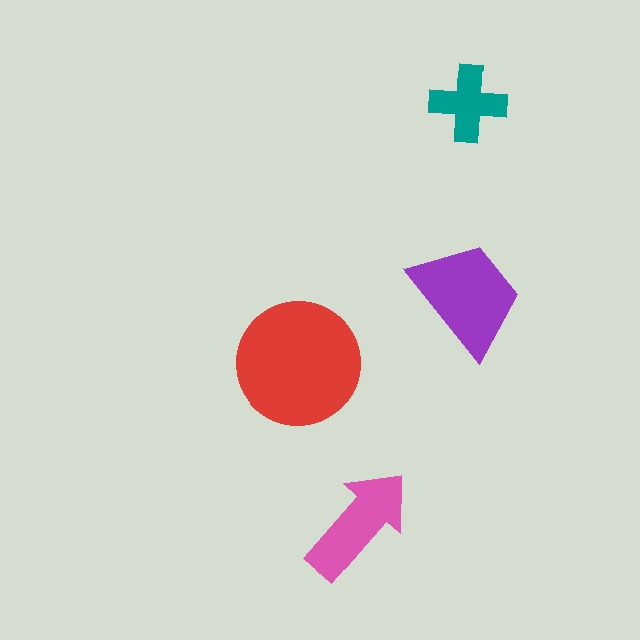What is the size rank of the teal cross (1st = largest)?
4th.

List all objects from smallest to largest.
The teal cross, the pink arrow, the purple trapezoid, the red circle.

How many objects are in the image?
There are 4 objects in the image.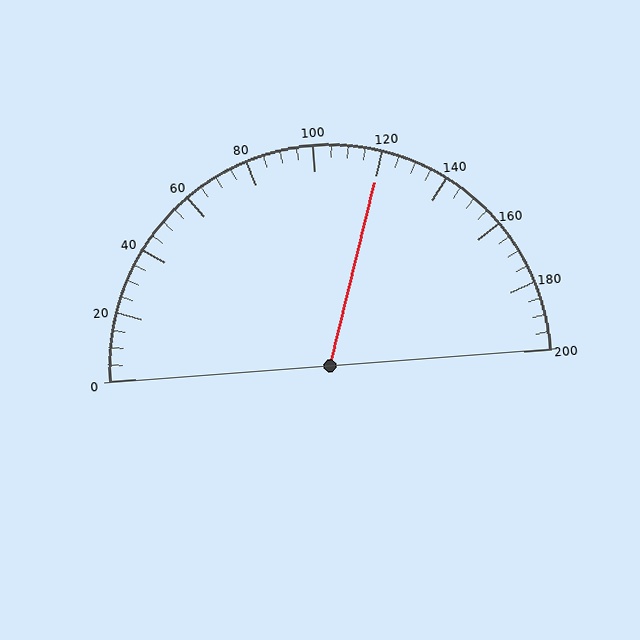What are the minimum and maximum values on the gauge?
The gauge ranges from 0 to 200.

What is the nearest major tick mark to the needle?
The nearest major tick mark is 120.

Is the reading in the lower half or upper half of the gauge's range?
The reading is in the upper half of the range (0 to 200).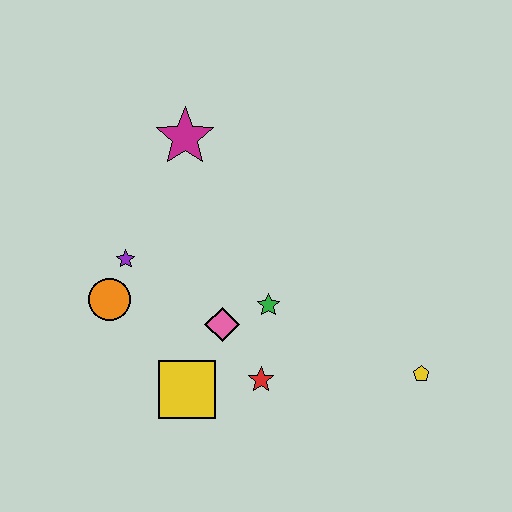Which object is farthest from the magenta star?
The yellow pentagon is farthest from the magenta star.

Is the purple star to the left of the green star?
Yes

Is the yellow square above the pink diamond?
No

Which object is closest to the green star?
The pink diamond is closest to the green star.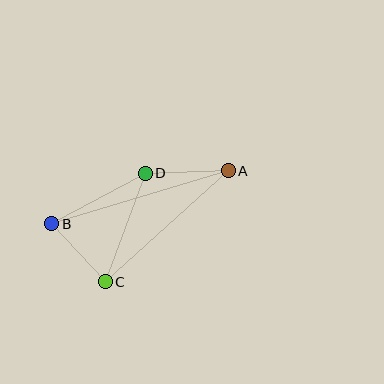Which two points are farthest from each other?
Points A and B are farthest from each other.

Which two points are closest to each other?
Points B and C are closest to each other.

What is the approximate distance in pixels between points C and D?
The distance between C and D is approximately 116 pixels.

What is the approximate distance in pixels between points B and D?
The distance between B and D is approximately 107 pixels.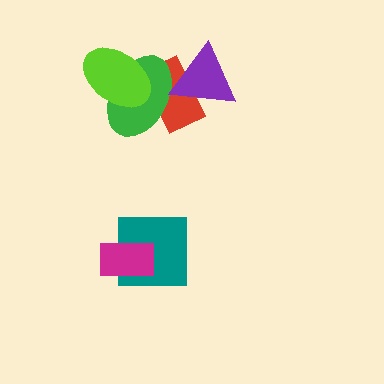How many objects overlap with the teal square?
1 object overlaps with the teal square.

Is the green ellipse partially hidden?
Yes, it is partially covered by another shape.